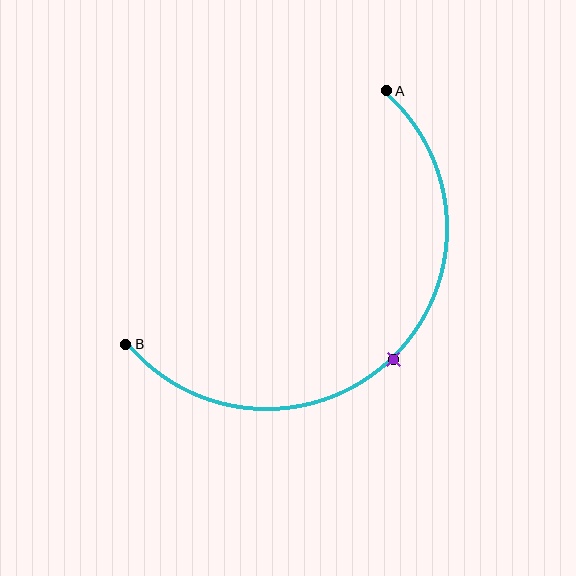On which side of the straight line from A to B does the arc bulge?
The arc bulges below and to the right of the straight line connecting A and B.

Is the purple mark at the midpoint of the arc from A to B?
Yes. The purple mark lies on the arc at equal arc-length from both A and B — it is the arc midpoint.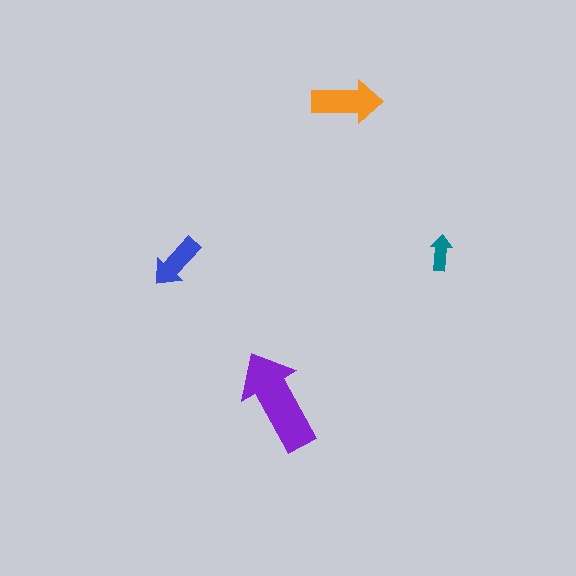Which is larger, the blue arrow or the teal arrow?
The blue one.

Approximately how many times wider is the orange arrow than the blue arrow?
About 1.5 times wider.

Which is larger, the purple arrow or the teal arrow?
The purple one.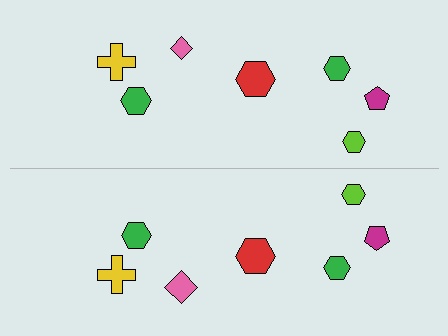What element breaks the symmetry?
The pink diamond on the bottom side has a different size than its mirror counterpart.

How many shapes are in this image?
There are 14 shapes in this image.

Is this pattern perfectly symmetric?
No, the pattern is not perfectly symmetric. The pink diamond on the bottom side has a different size than its mirror counterpart.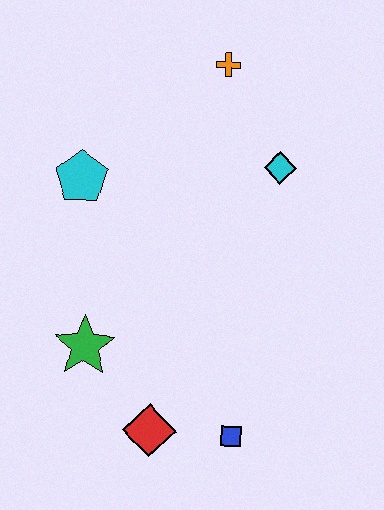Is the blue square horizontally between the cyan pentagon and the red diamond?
No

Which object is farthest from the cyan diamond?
The red diamond is farthest from the cyan diamond.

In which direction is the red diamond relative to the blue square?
The red diamond is to the left of the blue square.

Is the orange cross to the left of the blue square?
Yes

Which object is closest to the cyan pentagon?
The green star is closest to the cyan pentagon.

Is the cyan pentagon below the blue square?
No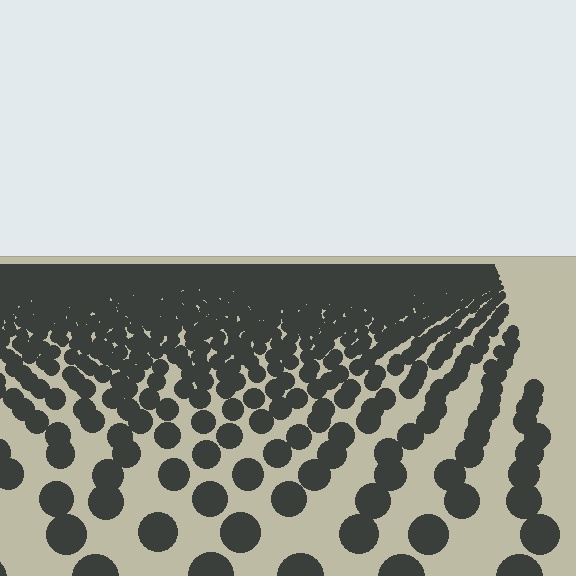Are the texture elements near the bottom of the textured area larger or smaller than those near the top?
Larger. Near the bottom, elements are closer to the viewer and appear at a bigger on-screen size.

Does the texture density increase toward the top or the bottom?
Density increases toward the top.